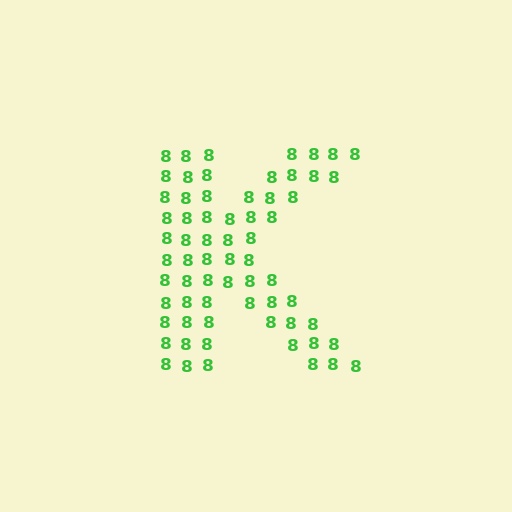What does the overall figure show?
The overall figure shows the letter K.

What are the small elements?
The small elements are digit 8's.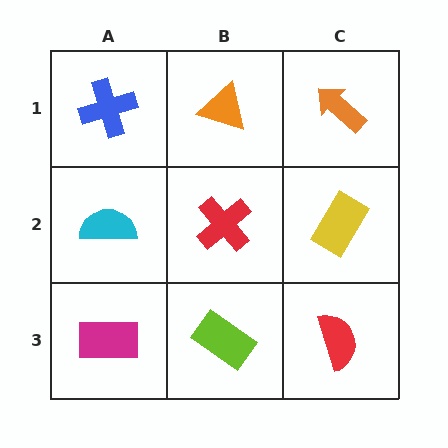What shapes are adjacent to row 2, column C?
An orange arrow (row 1, column C), a red semicircle (row 3, column C), a red cross (row 2, column B).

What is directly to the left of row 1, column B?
A blue cross.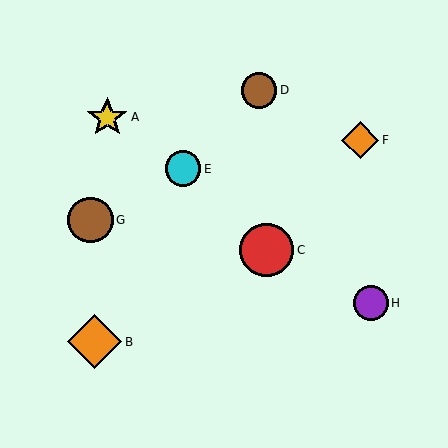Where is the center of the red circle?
The center of the red circle is at (267, 250).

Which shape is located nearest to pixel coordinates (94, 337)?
The orange diamond (labeled B) at (95, 342) is nearest to that location.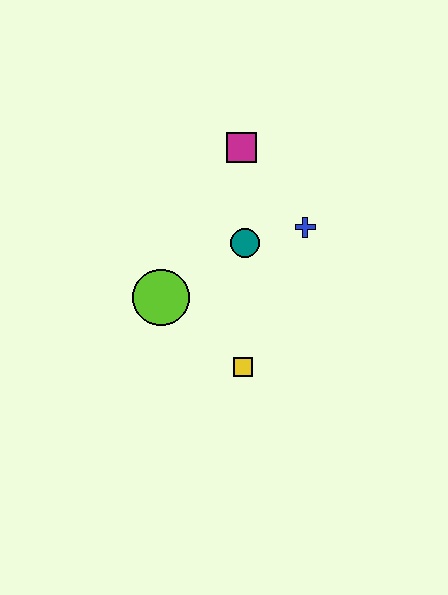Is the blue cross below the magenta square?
Yes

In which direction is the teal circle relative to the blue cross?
The teal circle is to the left of the blue cross.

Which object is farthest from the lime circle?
The magenta square is farthest from the lime circle.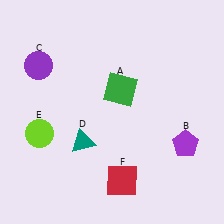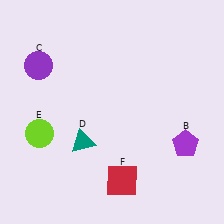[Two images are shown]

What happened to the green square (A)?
The green square (A) was removed in Image 2. It was in the top-right area of Image 1.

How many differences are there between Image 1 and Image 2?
There is 1 difference between the two images.